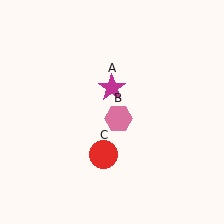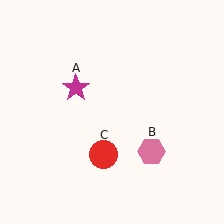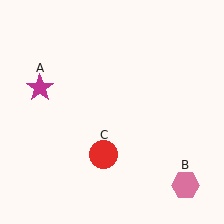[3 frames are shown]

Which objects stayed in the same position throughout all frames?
Red circle (object C) remained stationary.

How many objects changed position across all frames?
2 objects changed position: magenta star (object A), pink hexagon (object B).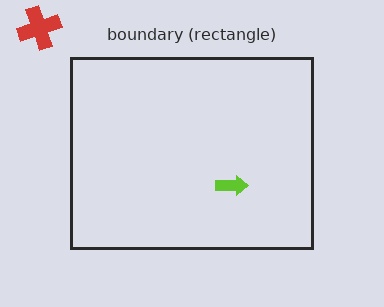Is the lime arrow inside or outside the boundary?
Inside.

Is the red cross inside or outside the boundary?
Outside.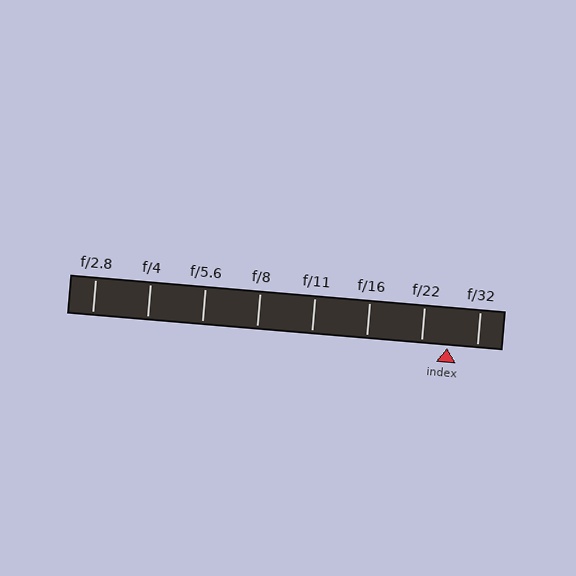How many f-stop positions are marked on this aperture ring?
There are 8 f-stop positions marked.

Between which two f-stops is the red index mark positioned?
The index mark is between f/22 and f/32.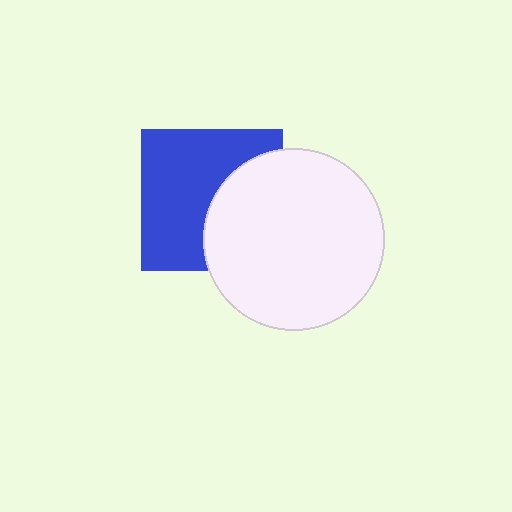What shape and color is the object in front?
The object in front is a white circle.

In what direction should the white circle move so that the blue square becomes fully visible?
The white circle should move right. That is the shortest direction to clear the overlap and leave the blue square fully visible.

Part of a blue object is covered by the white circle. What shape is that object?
It is a square.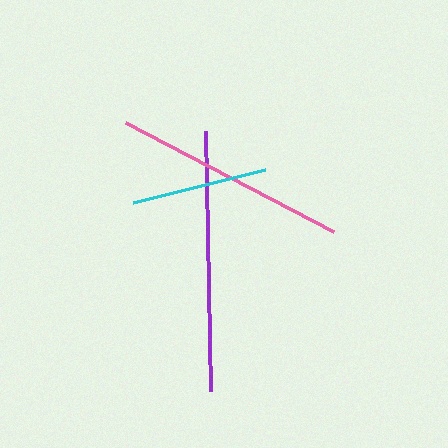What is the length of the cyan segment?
The cyan segment is approximately 137 pixels long.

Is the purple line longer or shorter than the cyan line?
The purple line is longer than the cyan line.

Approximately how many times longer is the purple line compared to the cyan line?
The purple line is approximately 1.9 times the length of the cyan line.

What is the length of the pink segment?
The pink segment is approximately 235 pixels long.